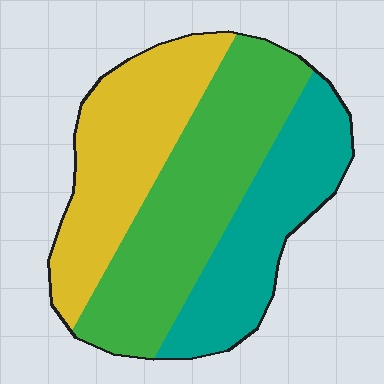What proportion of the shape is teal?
Teal takes up about one quarter (1/4) of the shape.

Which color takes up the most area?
Green, at roughly 40%.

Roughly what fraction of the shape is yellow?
Yellow takes up between a sixth and a third of the shape.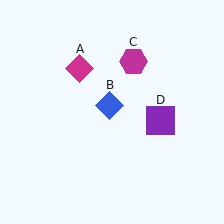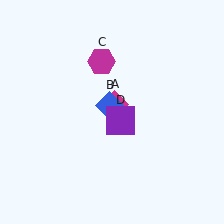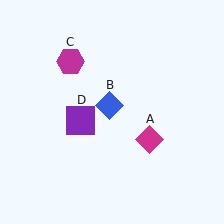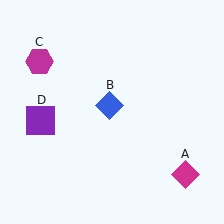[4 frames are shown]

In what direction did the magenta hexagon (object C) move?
The magenta hexagon (object C) moved left.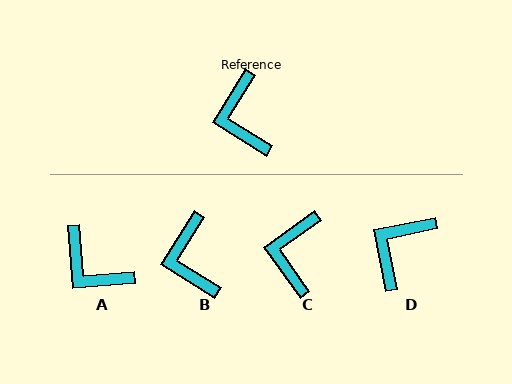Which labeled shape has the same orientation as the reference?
B.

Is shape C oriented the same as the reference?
No, it is off by about 23 degrees.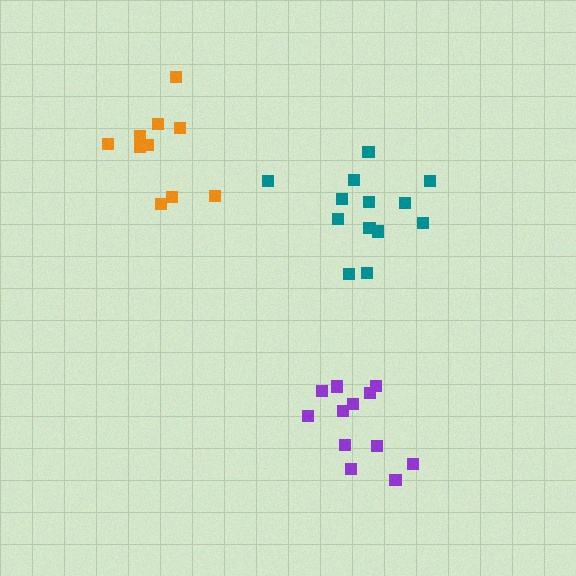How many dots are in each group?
Group 1: 10 dots, Group 2: 12 dots, Group 3: 13 dots (35 total).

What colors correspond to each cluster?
The clusters are colored: orange, purple, teal.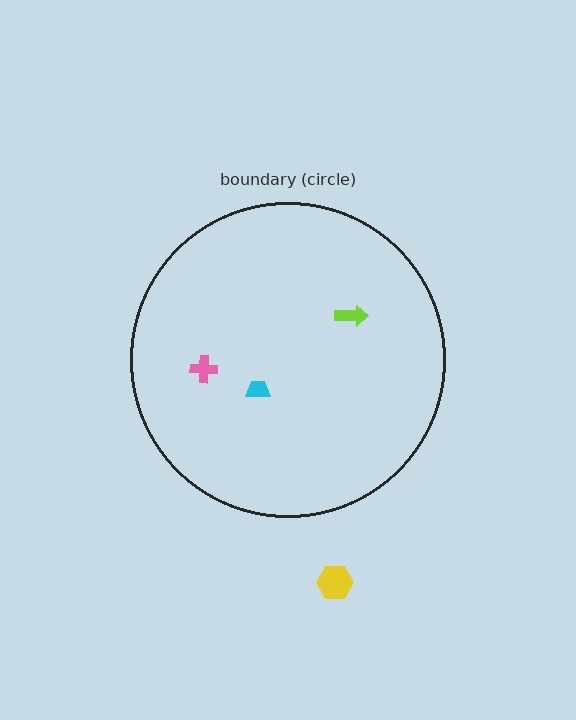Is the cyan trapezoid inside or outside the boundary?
Inside.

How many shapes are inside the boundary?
3 inside, 1 outside.